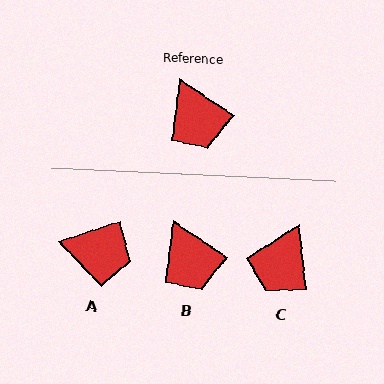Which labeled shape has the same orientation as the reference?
B.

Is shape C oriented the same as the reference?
No, it is off by about 50 degrees.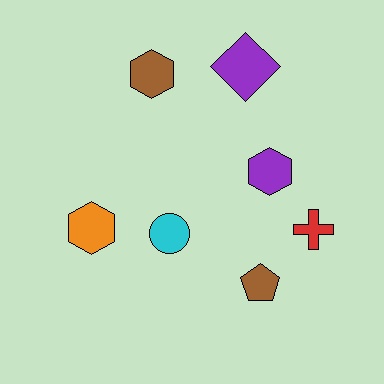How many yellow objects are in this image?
There are no yellow objects.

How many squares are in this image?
There are no squares.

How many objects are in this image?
There are 7 objects.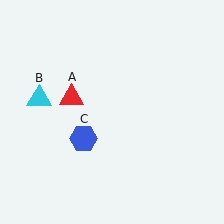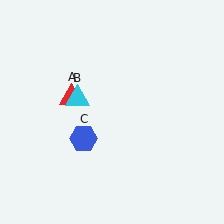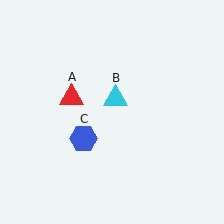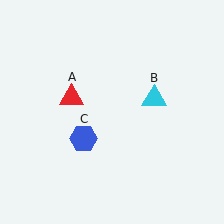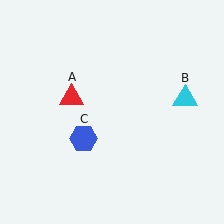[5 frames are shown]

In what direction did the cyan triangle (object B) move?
The cyan triangle (object B) moved right.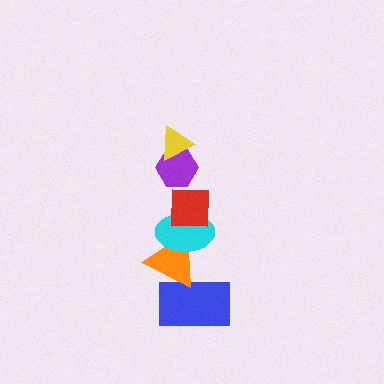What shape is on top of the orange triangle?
The cyan ellipse is on top of the orange triangle.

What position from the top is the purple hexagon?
The purple hexagon is 2nd from the top.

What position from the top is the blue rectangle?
The blue rectangle is 6th from the top.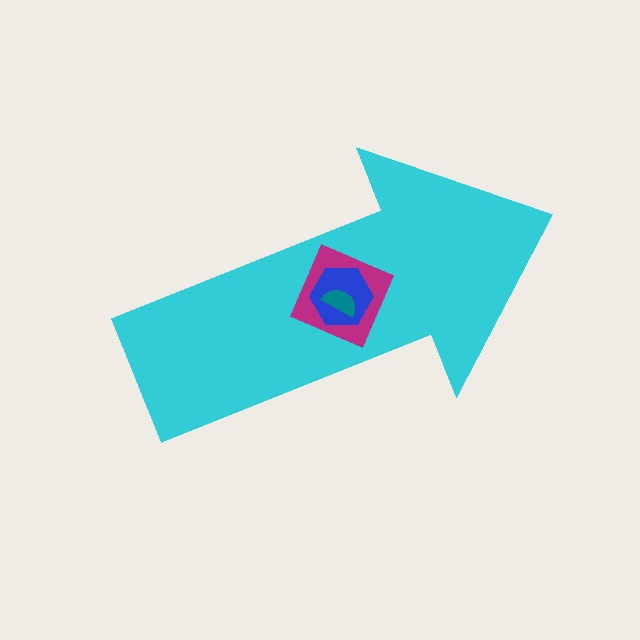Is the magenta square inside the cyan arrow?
Yes.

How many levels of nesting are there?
4.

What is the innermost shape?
The teal semicircle.